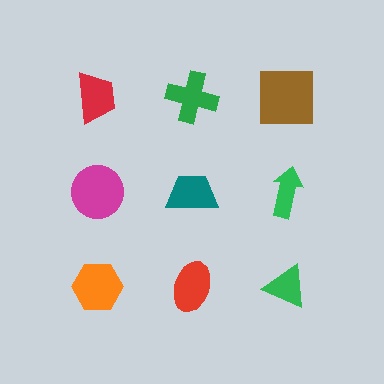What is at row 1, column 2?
A green cross.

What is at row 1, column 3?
A brown square.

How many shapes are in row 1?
3 shapes.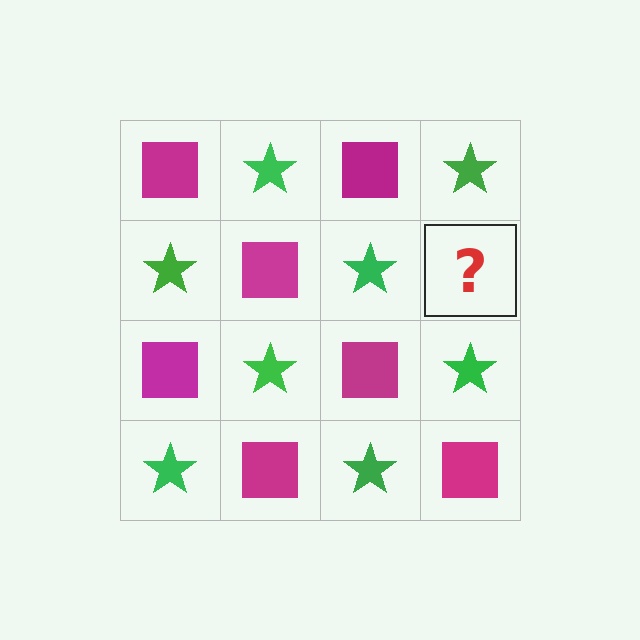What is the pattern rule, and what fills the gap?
The rule is that it alternates magenta square and green star in a checkerboard pattern. The gap should be filled with a magenta square.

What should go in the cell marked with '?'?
The missing cell should contain a magenta square.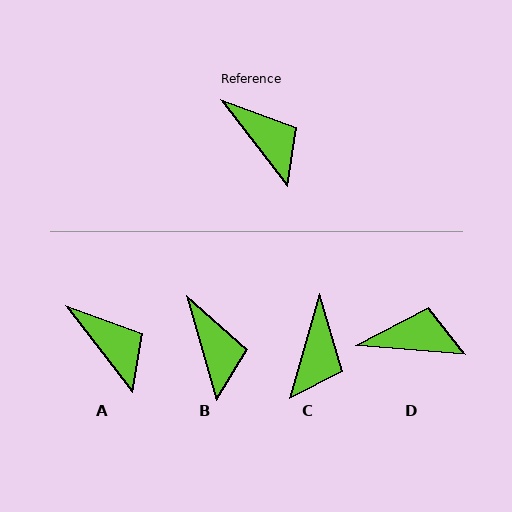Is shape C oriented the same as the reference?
No, it is off by about 53 degrees.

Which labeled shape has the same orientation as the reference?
A.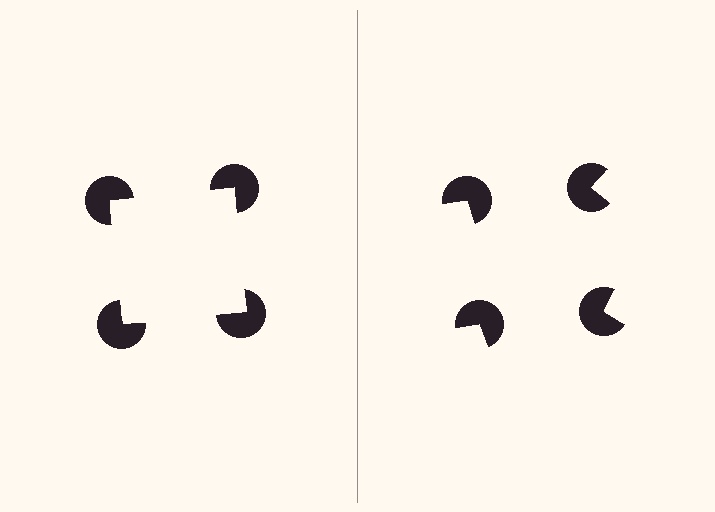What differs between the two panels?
The pac-man discs are positioned identically on both sides; only the wedge orientations differ. On the left they align to a square; on the right they are misaligned.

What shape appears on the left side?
An illusory square.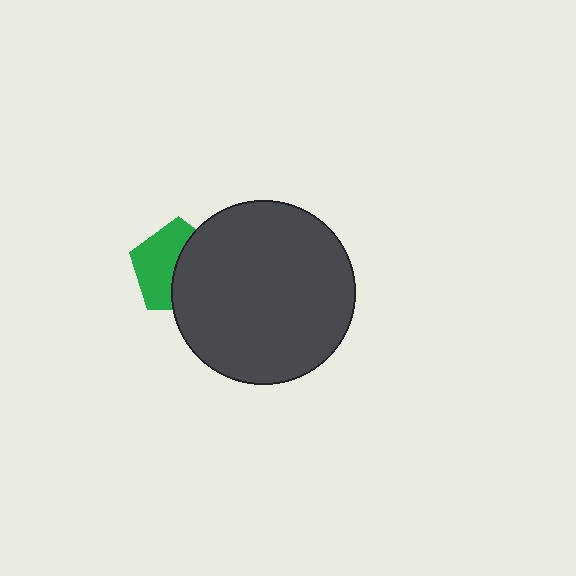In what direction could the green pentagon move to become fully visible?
The green pentagon could move left. That would shift it out from behind the dark gray circle entirely.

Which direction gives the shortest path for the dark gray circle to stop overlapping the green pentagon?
Moving right gives the shortest separation.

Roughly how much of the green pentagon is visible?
About half of it is visible (roughly 51%).